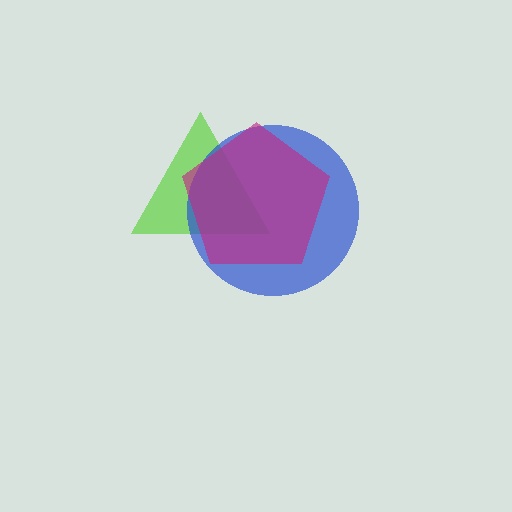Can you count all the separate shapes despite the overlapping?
Yes, there are 3 separate shapes.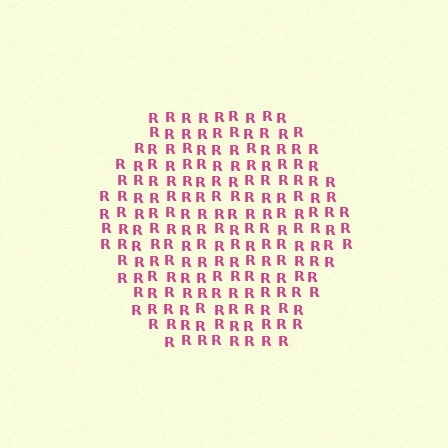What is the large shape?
The large shape is a hexagon.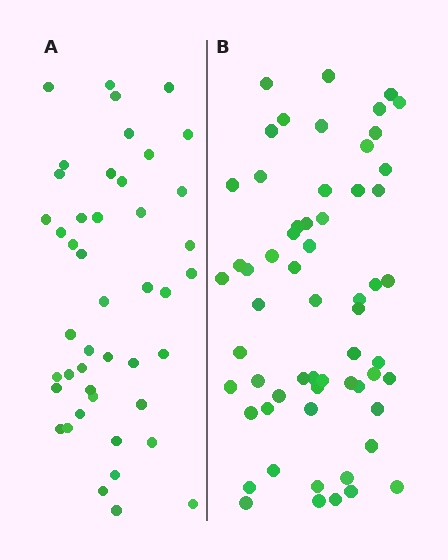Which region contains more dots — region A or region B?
Region B (the right region) has more dots.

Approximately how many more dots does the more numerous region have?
Region B has approximately 15 more dots than region A.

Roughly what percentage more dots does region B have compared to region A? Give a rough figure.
About 35% more.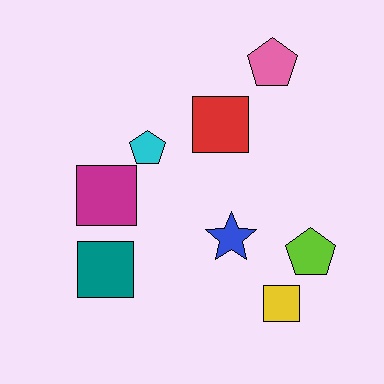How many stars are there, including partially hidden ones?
There is 1 star.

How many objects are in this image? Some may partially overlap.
There are 8 objects.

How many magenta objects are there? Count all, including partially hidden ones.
There is 1 magenta object.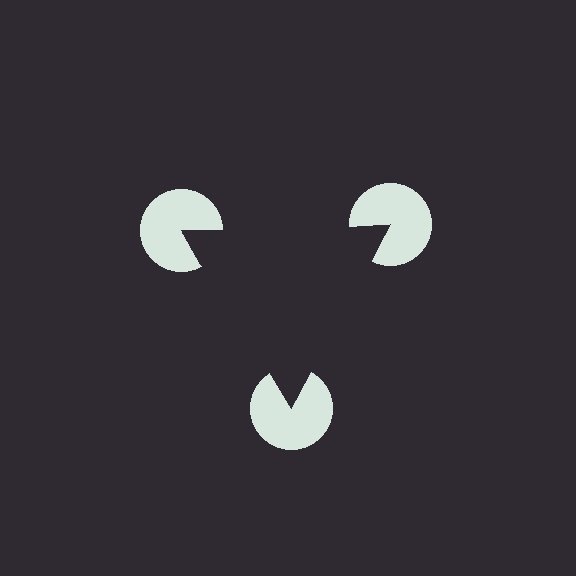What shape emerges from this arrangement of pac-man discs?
An illusory triangle — its edges are inferred from the aligned wedge cuts in the pac-man discs, not physically drawn.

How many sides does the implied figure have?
3 sides.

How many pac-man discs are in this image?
There are 3 — one at each vertex of the illusory triangle.